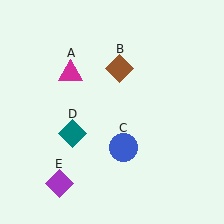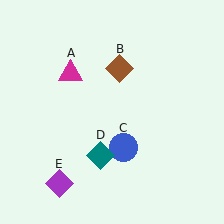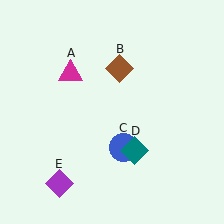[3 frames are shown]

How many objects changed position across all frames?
1 object changed position: teal diamond (object D).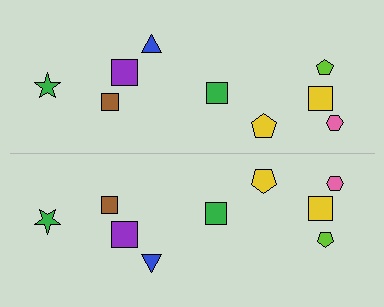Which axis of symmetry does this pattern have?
The pattern has a horizontal axis of symmetry running through the center of the image.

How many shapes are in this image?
There are 18 shapes in this image.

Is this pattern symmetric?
Yes, this pattern has bilateral (reflection) symmetry.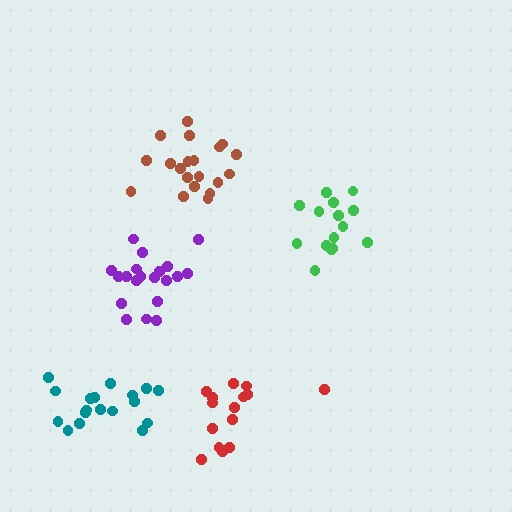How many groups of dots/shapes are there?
There are 5 groups.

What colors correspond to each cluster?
The clusters are colored: purple, green, brown, teal, red.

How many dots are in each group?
Group 1: 20 dots, Group 2: 16 dots, Group 3: 20 dots, Group 4: 18 dots, Group 5: 15 dots (89 total).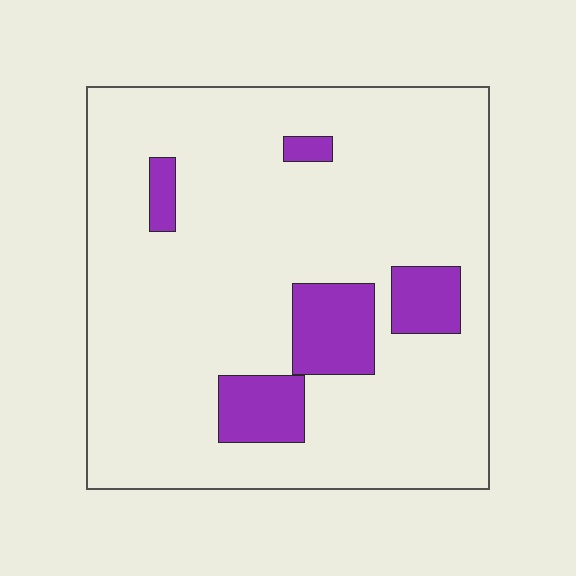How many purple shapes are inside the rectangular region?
5.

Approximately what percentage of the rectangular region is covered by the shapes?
Approximately 15%.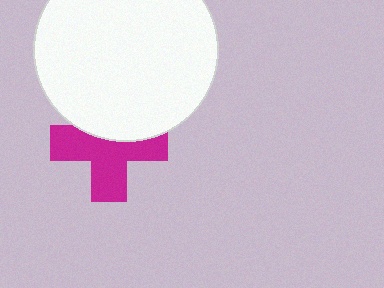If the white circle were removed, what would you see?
You would see the complete magenta cross.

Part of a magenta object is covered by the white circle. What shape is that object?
It is a cross.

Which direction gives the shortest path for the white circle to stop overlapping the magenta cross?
Moving up gives the shortest separation.